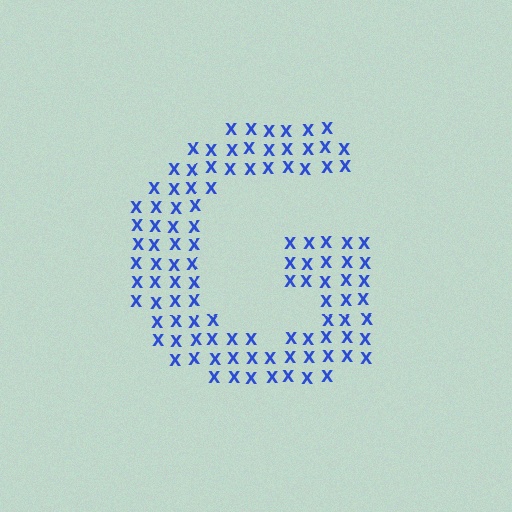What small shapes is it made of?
It is made of small letter X's.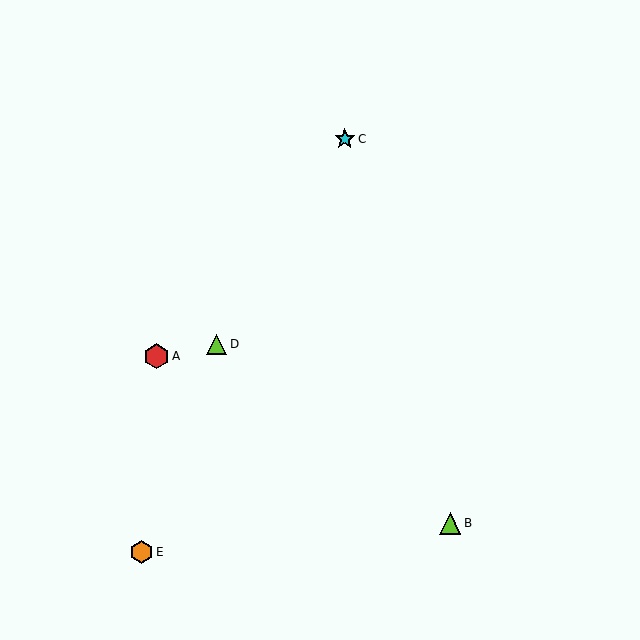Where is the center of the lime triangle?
The center of the lime triangle is at (217, 344).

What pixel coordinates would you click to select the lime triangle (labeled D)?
Click at (217, 344) to select the lime triangle D.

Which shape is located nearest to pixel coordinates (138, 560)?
The orange hexagon (labeled E) at (142, 552) is nearest to that location.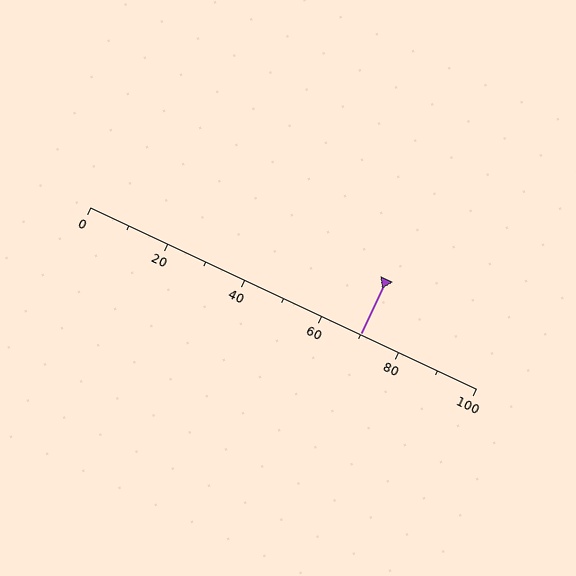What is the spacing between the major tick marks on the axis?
The major ticks are spaced 20 apart.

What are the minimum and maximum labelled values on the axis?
The axis runs from 0 to 100.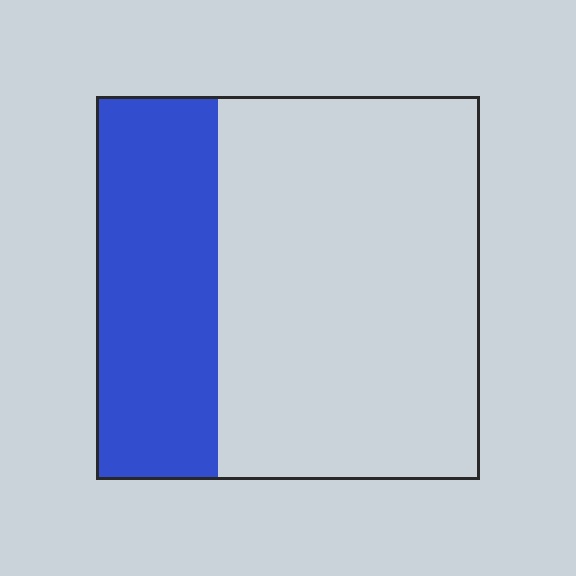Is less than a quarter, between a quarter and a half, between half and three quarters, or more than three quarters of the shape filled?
Between a quarter and a half.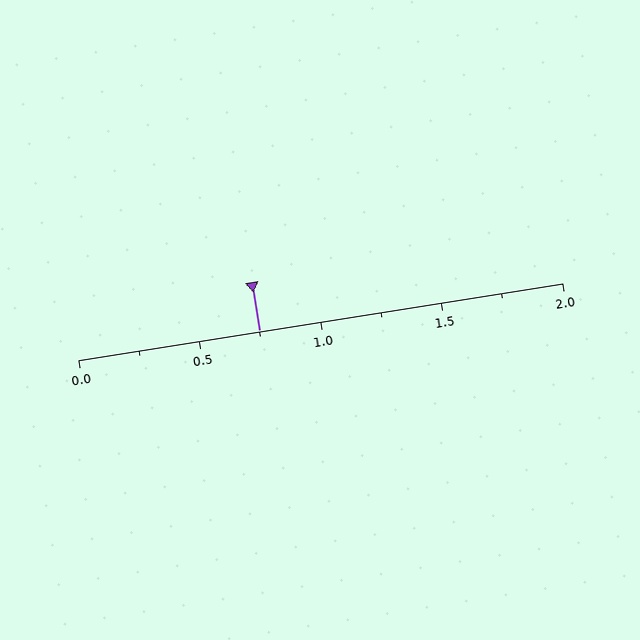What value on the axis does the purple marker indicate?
The marker indicates approximately 0.75.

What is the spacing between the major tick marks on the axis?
The major ticks are spaced 0.5 apart.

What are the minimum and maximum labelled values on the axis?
The axis runs from 0.0 to 2.0.